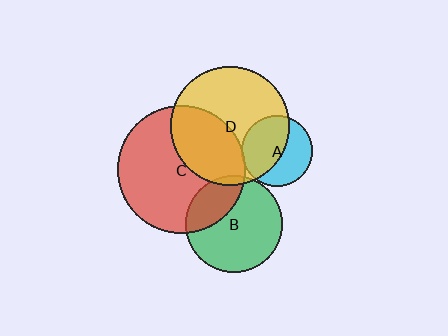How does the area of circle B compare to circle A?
Approximately 1.9 times.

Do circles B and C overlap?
Yes.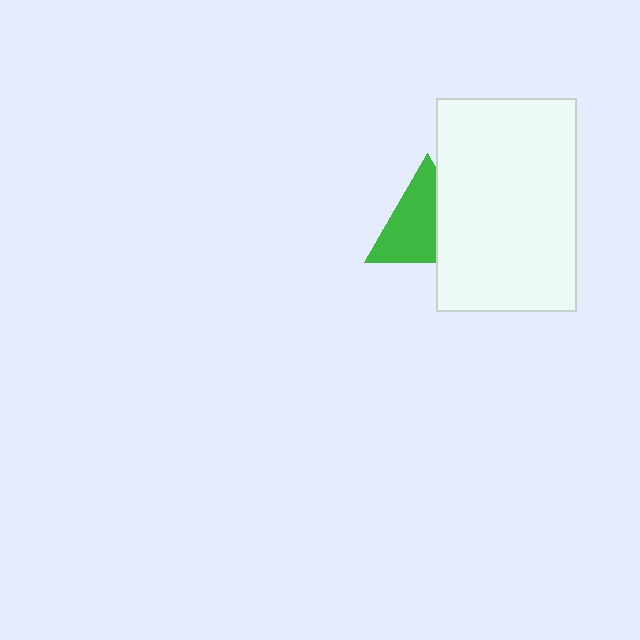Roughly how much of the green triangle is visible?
About half of it is visible (roughly 62%).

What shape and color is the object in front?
The object in front is a white rectangle.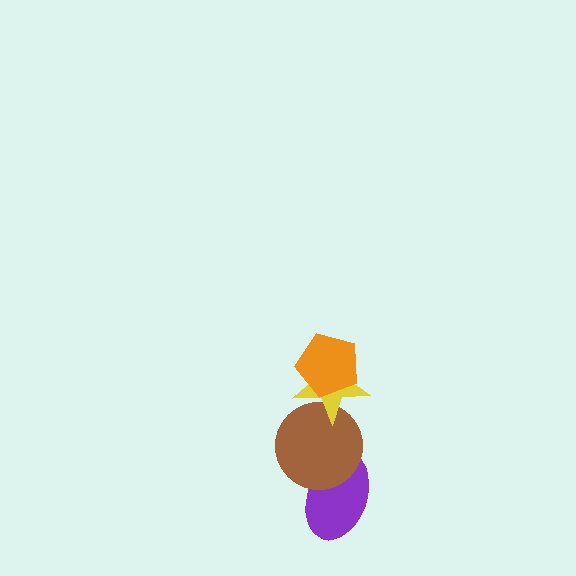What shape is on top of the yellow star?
The orange pentagon is on top of the yellow star.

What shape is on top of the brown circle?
The yellow star is on top of the brown circle.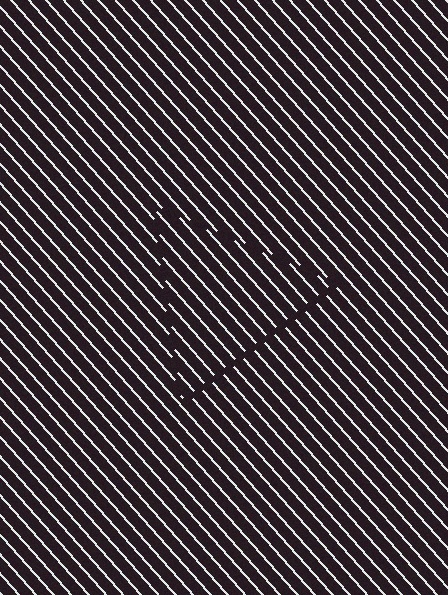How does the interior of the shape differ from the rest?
The interior of the shape contains the same grating, shifted by half a period — the contour is defined by the phase discontinuity where line-ends from the inner and outer gratings abut.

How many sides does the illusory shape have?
3 sides — the line-ends trace a triangle.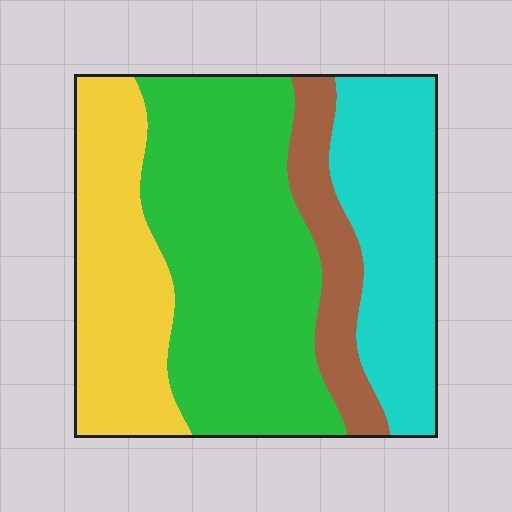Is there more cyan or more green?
Green.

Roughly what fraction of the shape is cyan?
Cyan covers about 25% of the shape.